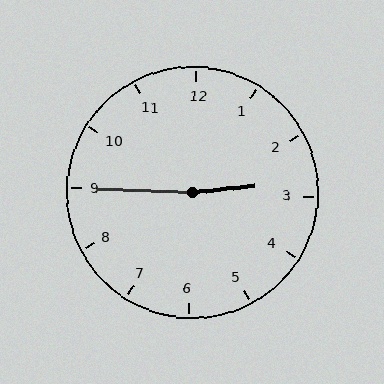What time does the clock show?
2:45.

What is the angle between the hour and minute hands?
Approximately 172 degrees.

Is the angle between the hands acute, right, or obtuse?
It is obtuse.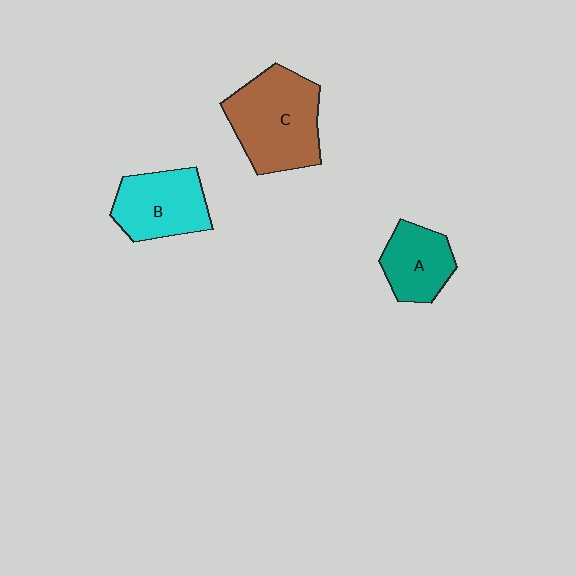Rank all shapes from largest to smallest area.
From largest to smallest: C (brown), B (cyan), A (teal).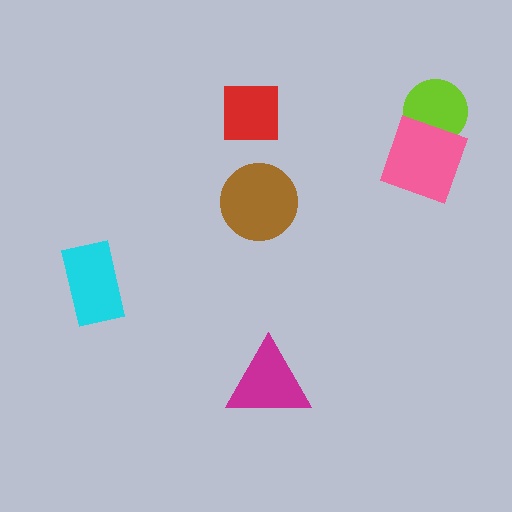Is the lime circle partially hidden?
Yes, it is partially covered by another shape.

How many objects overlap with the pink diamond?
1 object overlaps with the pink diamond.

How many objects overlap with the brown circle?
0 objects overlap with the brown circle.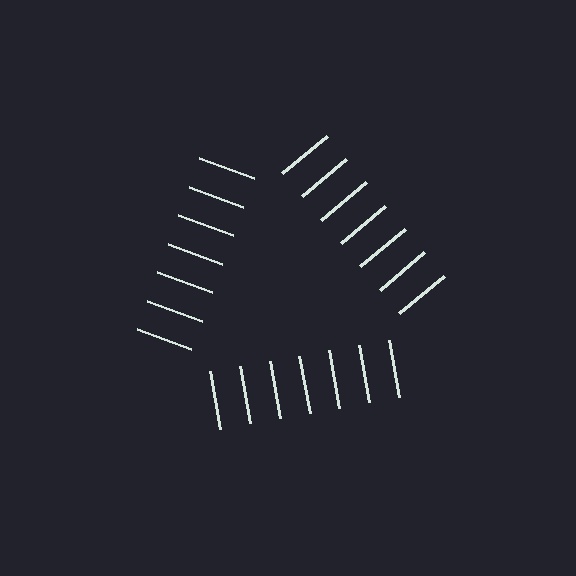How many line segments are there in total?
21 — 7 along each of the 3 edges.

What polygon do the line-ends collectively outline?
An illusory triangle — the line segments terminate on its edges but no continuous stroke is drawn.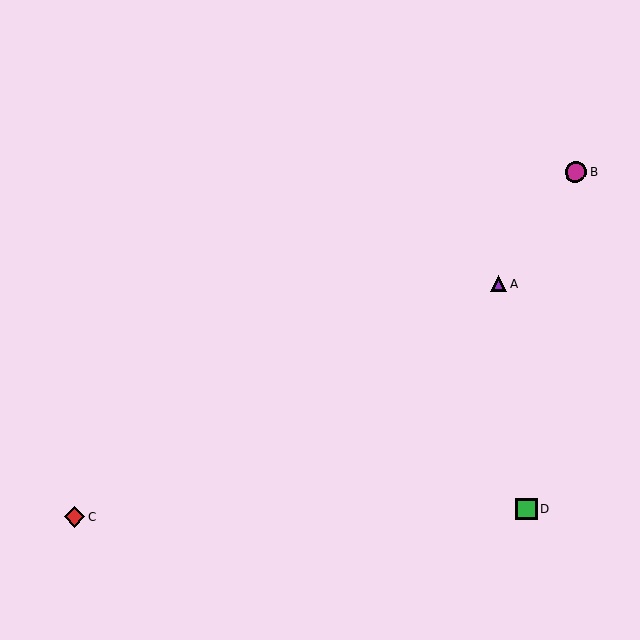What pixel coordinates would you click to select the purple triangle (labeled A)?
Click at (499, 283) to select the purple triangle A.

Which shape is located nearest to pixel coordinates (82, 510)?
The red diamond (labeled C) at (75, 517) is nearest to that location.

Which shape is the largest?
The magenta circle (labeled B) is the largest.